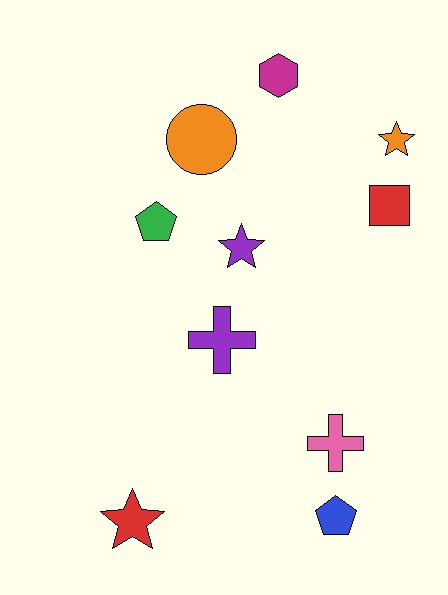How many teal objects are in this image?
There are no teal objects.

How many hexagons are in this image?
There is 1 hexagon.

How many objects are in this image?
There are 10 objects.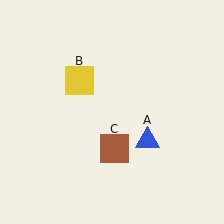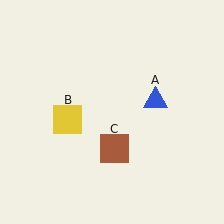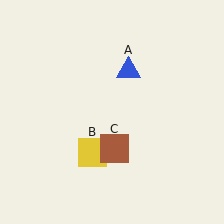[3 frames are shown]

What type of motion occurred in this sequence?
The blue triangle (object A), yellow square (object B) rotated counterclockwise around the center of the scene.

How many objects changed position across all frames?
2 objects changed position: blue triangle (object A), yellow square (object B).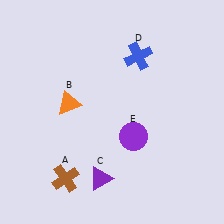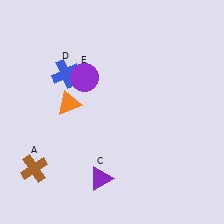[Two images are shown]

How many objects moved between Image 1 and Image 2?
3 objects moved between the two images.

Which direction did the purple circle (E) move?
The purple circle (E) moved up.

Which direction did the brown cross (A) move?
The brown cross (A) moved left.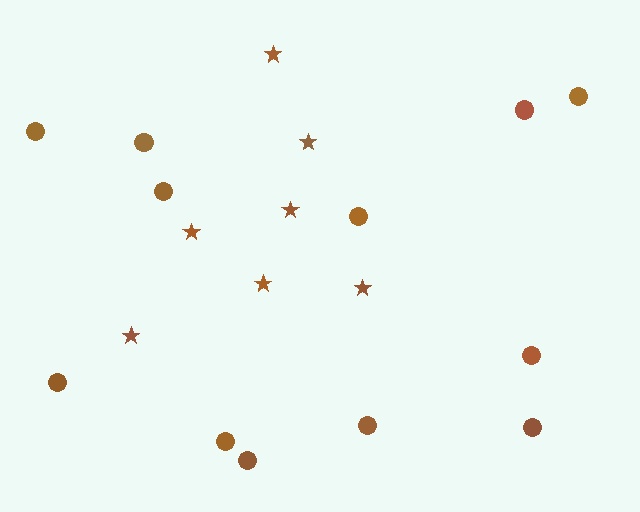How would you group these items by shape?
There are 2 groups: one group of circles (12) and one group of stars (7).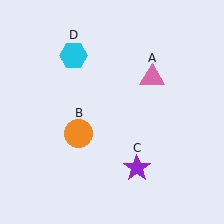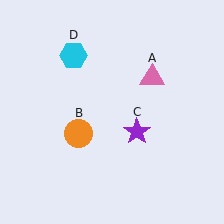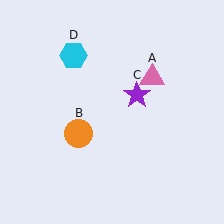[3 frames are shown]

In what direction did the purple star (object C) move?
The purple star (object C) moved up.